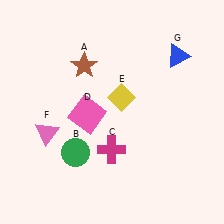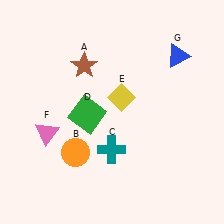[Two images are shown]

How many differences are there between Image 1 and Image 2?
There are 3 differences between the two images.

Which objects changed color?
B changed from green to orange. C changed from magenta to teal. D changed from pink to green.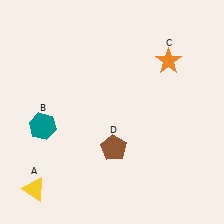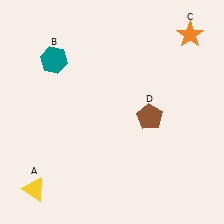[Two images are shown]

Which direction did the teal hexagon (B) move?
The teal hexagon (B) moved up.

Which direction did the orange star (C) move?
The orange star (C) moved up.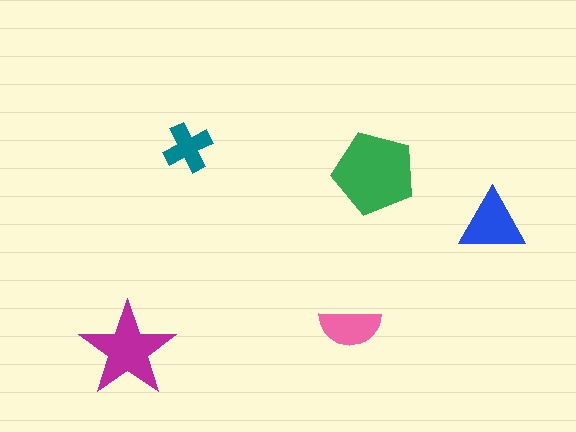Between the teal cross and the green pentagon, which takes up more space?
The green pentagon.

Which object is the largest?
The green pentagon.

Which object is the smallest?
The teal cross.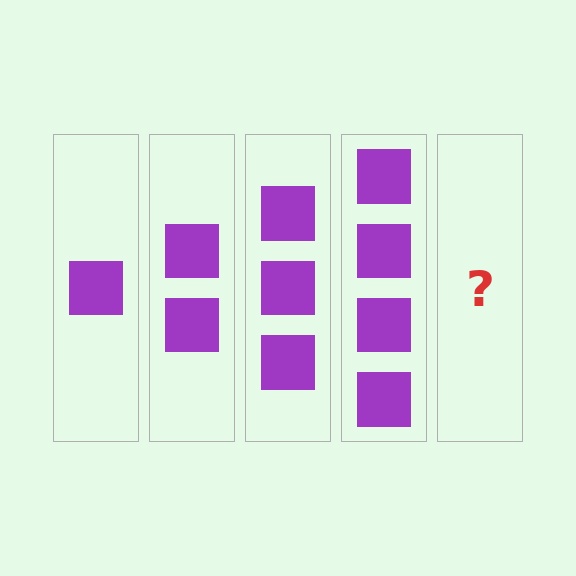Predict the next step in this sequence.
The next step is 5 squares.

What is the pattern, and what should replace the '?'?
The pattern is that each step adds one more square. The '?' should be 5 squares.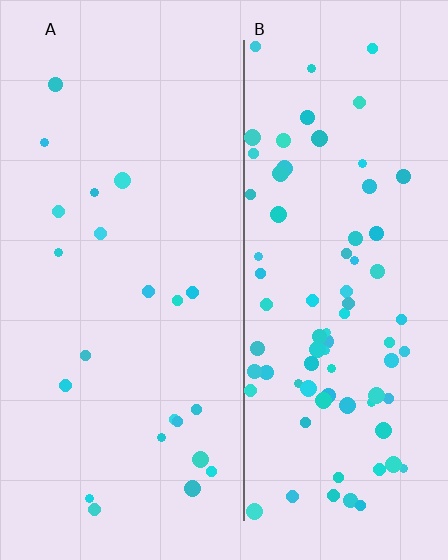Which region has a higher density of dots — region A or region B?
B (the right).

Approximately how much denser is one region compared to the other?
Approximately 3.7× — region B over region A.